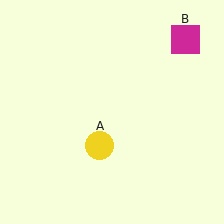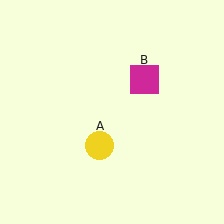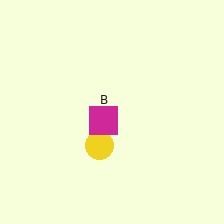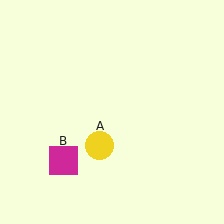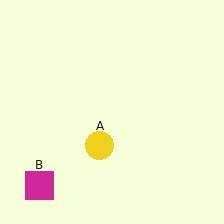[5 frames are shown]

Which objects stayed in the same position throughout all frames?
Yellow circle (object A) remained stationary.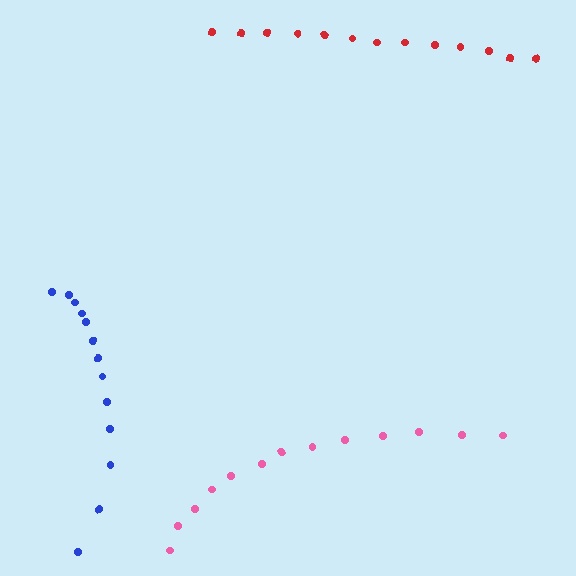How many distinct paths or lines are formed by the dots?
There are 3 distinct paths.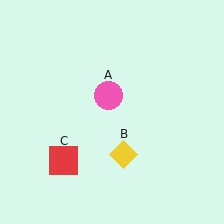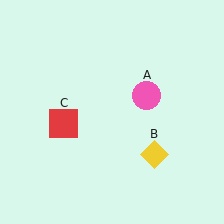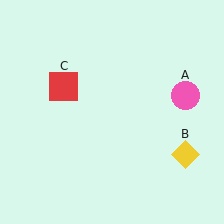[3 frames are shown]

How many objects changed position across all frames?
3 objects changed position: pink circle (object A), yellow diamond (object B), red square (object C).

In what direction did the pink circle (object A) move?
The pink circle (object A) moved right.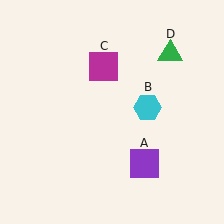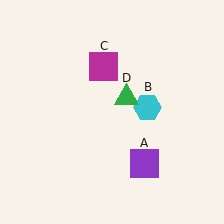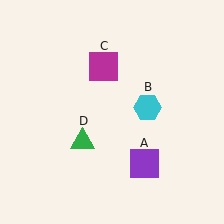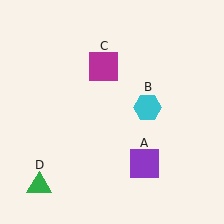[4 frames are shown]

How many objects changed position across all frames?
1 object changed position: green triangle (object D).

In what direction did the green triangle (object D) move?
The green triangle (object D) moved down and to the left.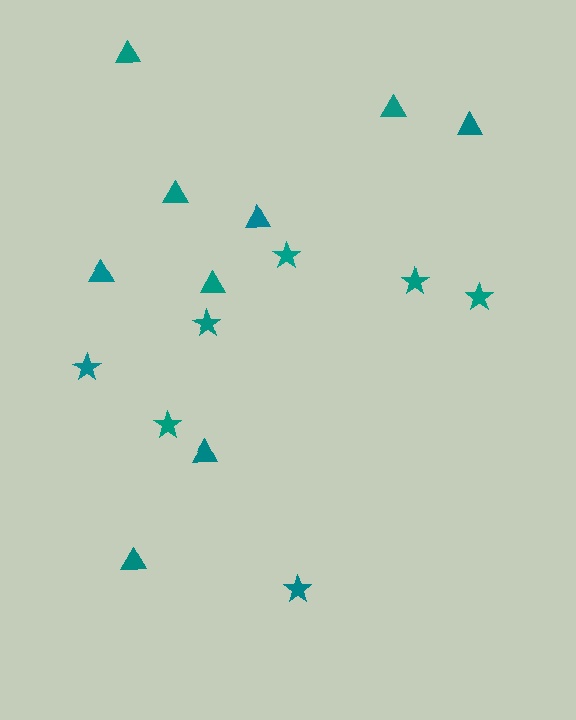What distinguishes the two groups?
There are 2 groups: one group of stars (7) and one group of triangles (9).